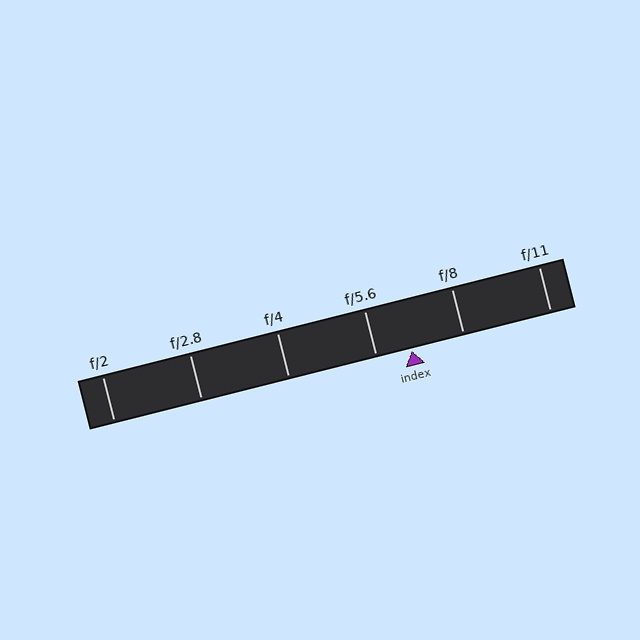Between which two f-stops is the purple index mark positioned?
The index mark is between f/5.6 and f/8.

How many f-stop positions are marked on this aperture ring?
There are 6 f-stop positions marked.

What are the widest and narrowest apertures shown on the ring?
The widest aperture shown is f/2 and the narrowest is f/11.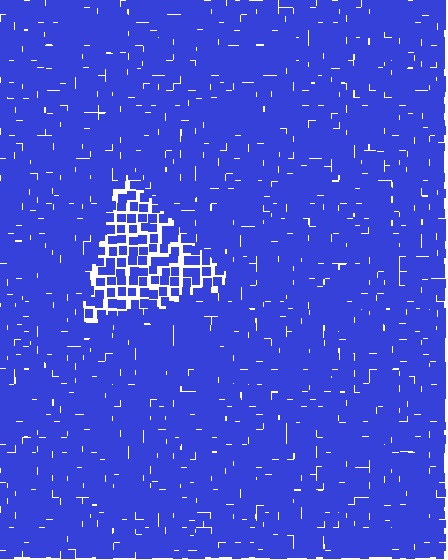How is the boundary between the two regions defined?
The boundary is defined by a change in element density (approximately 2.0x ratio). All elements are the same color, size, and shape.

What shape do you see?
I see a triangle.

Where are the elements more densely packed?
The elements are more densely packed outside the triangle boundary.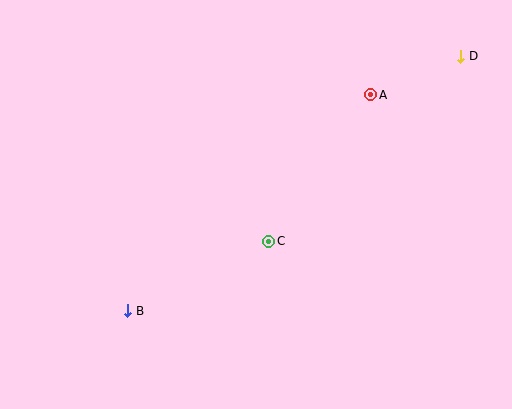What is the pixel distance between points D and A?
The distance between D and A is 97 pixels.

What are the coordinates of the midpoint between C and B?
The midpoint between C and B is at (198, 276).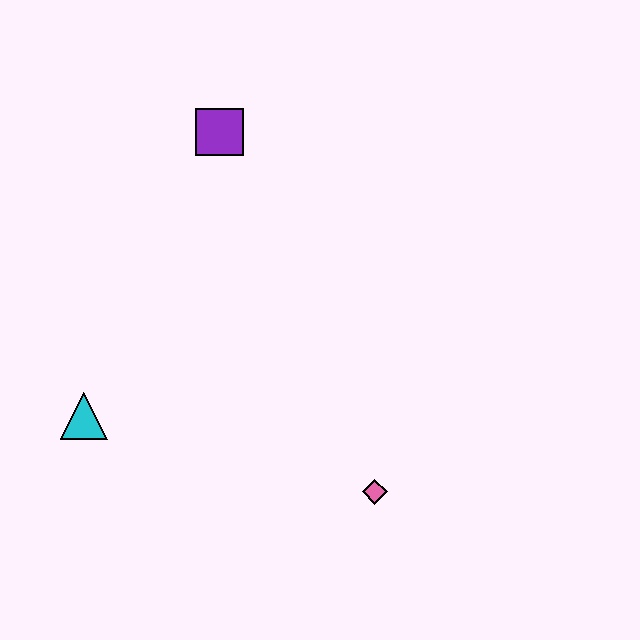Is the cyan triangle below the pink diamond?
No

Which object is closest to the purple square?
The cyan triangle is closest to the purple square.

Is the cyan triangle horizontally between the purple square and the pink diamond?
No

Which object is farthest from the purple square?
The pink diamond is farthest from the purple square.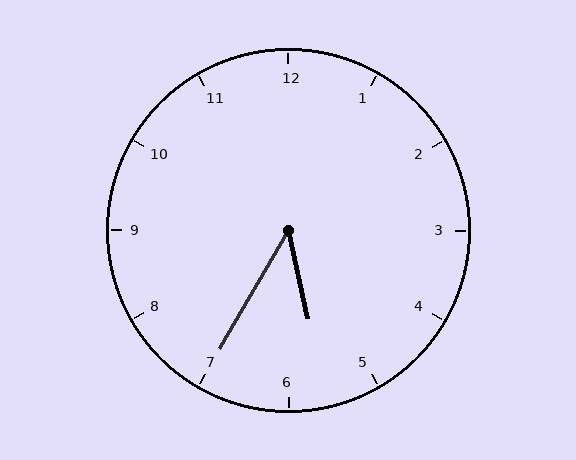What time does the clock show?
5:35.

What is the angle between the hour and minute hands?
Approximately 42 degrees.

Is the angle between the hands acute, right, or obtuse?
It is acute.